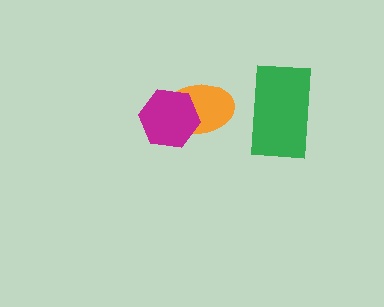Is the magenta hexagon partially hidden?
No, no other shape covers it.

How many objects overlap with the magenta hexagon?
1 object overlaps with the magenta hexagon.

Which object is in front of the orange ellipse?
The magenta hexagon is in front of the orange ellipse.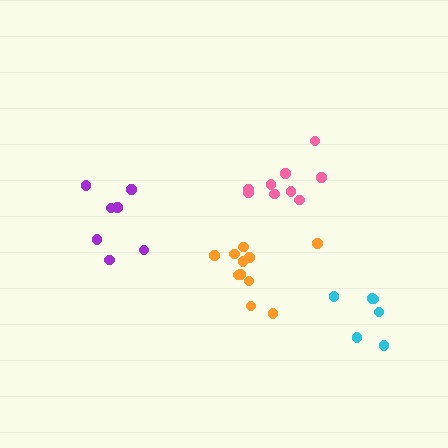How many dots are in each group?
Group 1: 11 dots, Group 2: 6 dots, Group 3: 7 dots, Group 4: 9 dots (33 total).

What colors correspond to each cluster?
The clusters are colored: orange, cyan, purple, pink.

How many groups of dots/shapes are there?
There are 4 groups.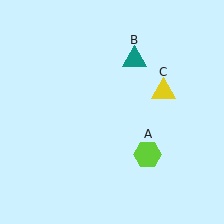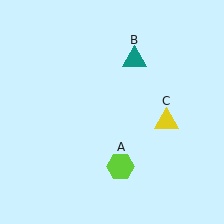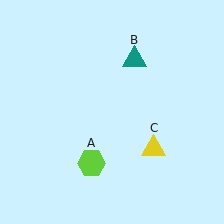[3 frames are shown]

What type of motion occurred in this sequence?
The lime hexagon (object A), yellow triangle (object C) rotated clockwise around the center of the scene.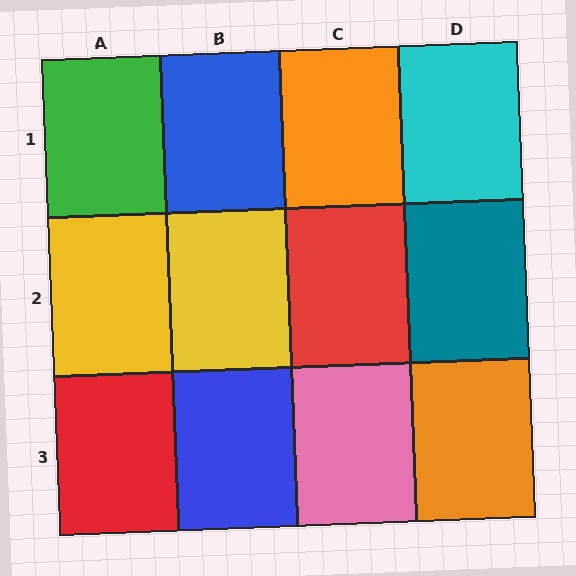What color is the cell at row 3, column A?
Red.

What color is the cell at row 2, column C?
Red.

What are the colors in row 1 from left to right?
Green, blue, orange, cyan.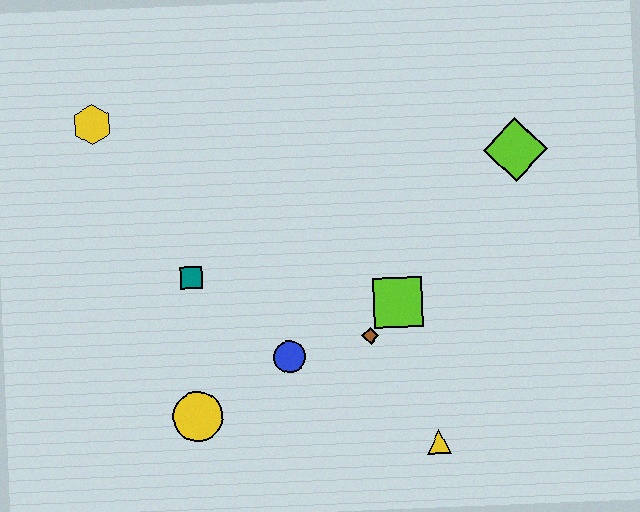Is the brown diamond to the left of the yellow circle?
No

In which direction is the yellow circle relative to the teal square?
The yellow circle is below the teal square.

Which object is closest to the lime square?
The brown diamond is closest to the lime square.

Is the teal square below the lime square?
No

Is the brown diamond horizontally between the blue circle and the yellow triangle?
Yes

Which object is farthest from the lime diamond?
The yellow hexagon is farthest from the lime diamond.